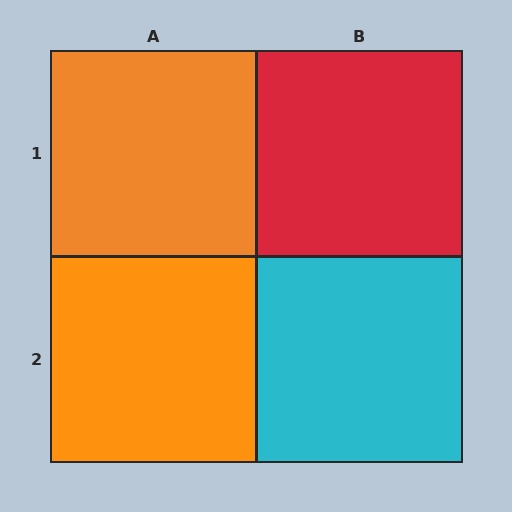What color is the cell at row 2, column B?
Cyan.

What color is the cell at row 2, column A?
Orange.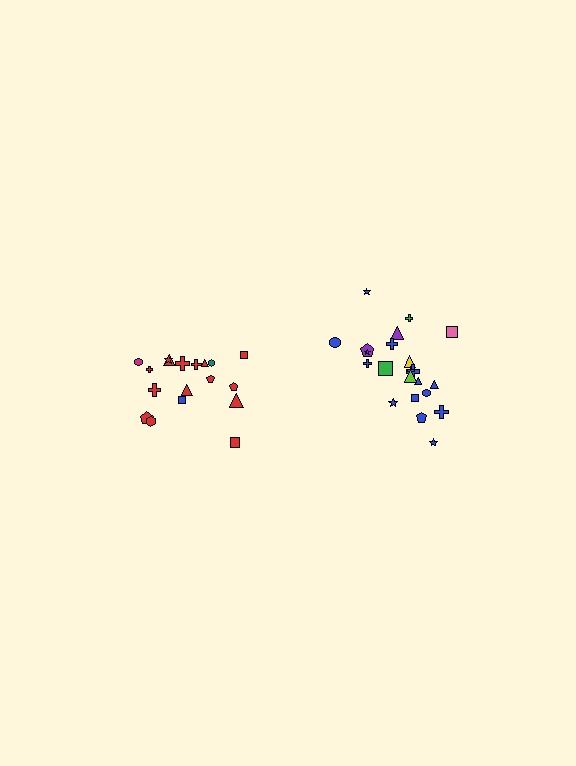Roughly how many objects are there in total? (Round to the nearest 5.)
Roughly 40 objects in total.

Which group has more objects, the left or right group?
The right group.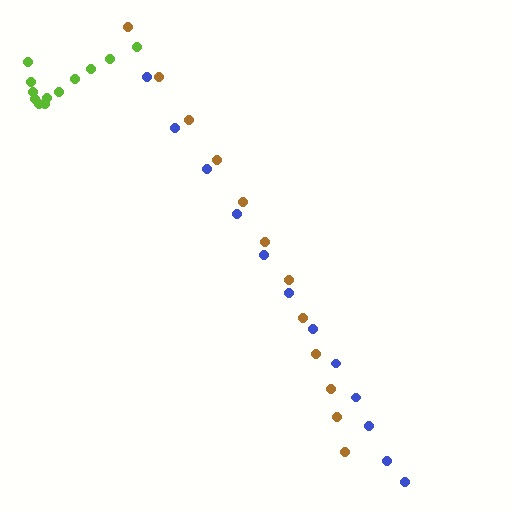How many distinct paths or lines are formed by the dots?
There are 3 distinct paths.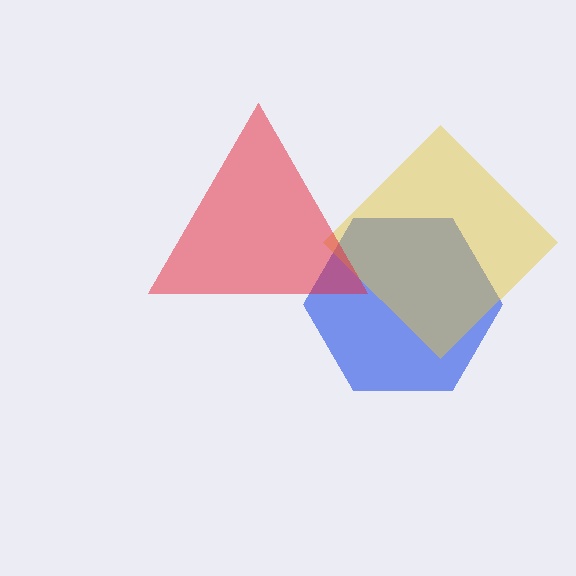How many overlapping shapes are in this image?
There are 3 overlapping shapes in the image.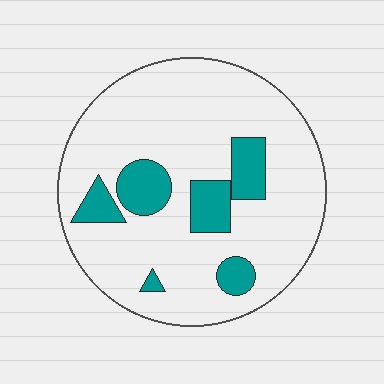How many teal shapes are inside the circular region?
6.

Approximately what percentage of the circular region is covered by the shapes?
Approximately 15%.